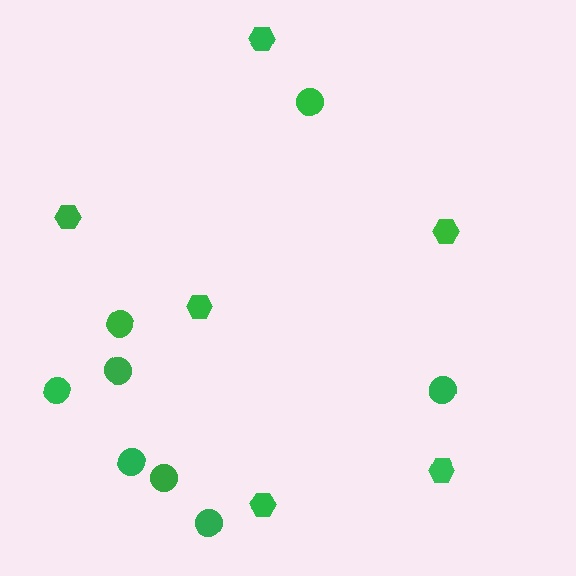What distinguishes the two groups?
There are 2 groups: one group of hexagons (6) and one group of circles (8).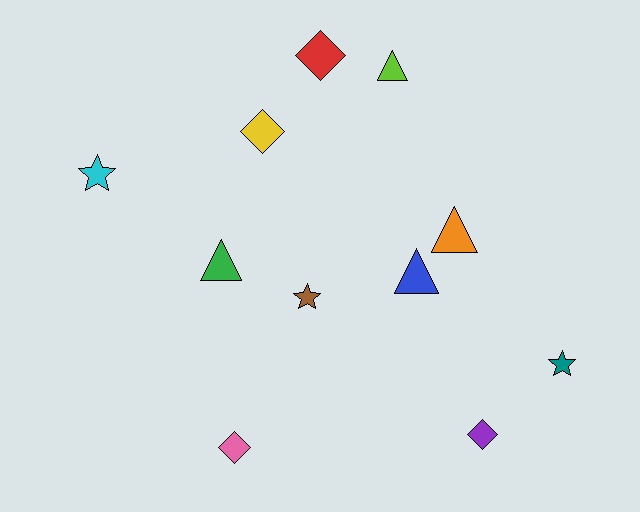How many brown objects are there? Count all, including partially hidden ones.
There is 1 brown object.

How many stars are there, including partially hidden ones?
There are 3 stars.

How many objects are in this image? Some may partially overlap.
There are 11 objects.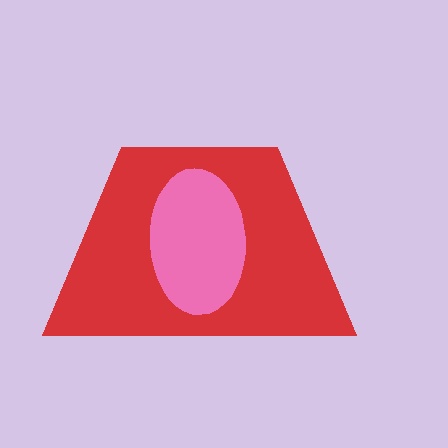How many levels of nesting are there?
2.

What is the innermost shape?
The pink ellipse.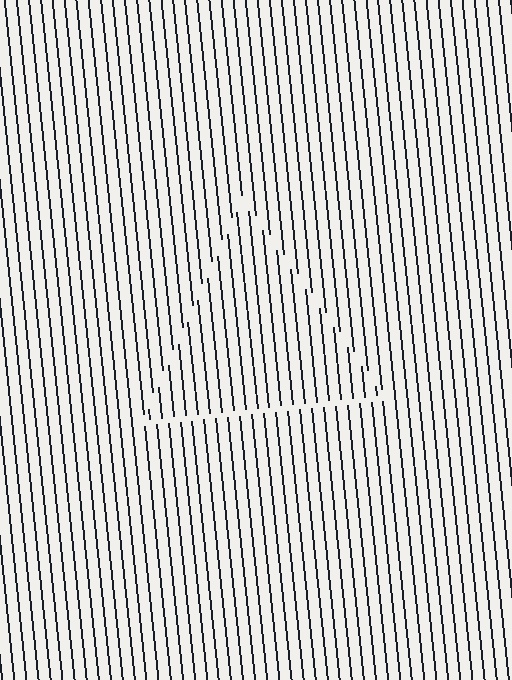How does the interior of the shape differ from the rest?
The interior of the shape contains the same grating, shifted by half a period — the contour is defined by the phase discontinuity where line-ends from the inner and outer gratings abut.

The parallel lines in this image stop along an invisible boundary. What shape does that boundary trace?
An illusory triangle. The interior of the shape contains the same grating, shifted by half a period — the contour is defined by the phase discontinuity where line-ends from the inner and outer gratings abut.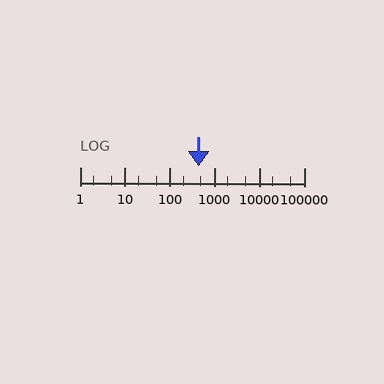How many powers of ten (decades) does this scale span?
The scale spans 5 decades, from 1 to 100000.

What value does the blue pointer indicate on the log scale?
The pointer indicates approximately 440.